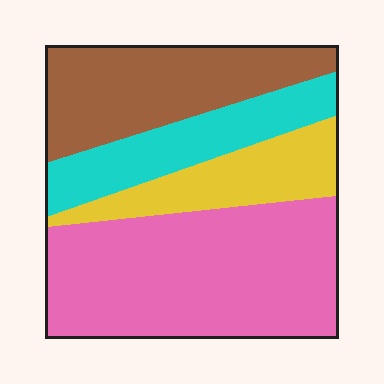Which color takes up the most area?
Pink, at roughly 45%.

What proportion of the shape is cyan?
Cyan takes up less than a quarter of the shape.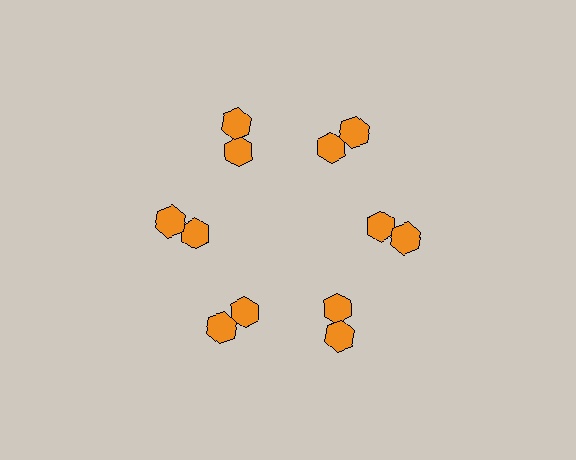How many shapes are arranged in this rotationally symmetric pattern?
There are 12 shapes, arranged in 6 groups of 2.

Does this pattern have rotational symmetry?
Yes, this pattern has 6-fold rotational symmetry. It looks the same after rotating 60 degrees around the center.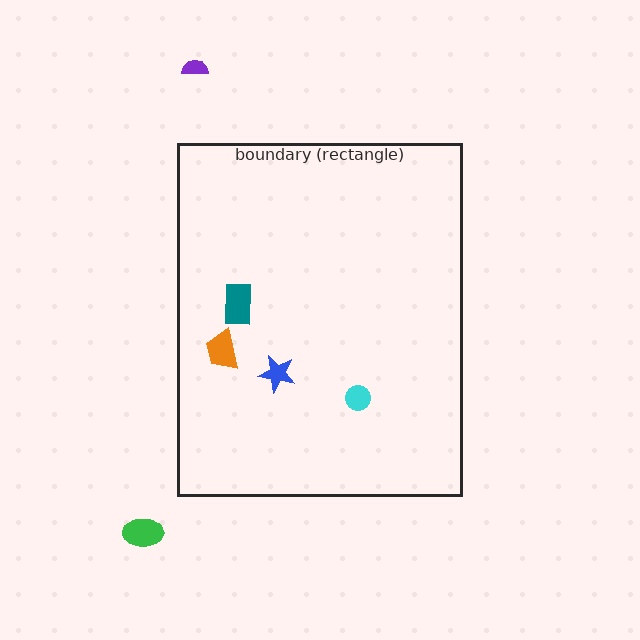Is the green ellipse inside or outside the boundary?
Outside.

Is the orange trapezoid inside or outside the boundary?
Inside.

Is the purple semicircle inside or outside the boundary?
Outside.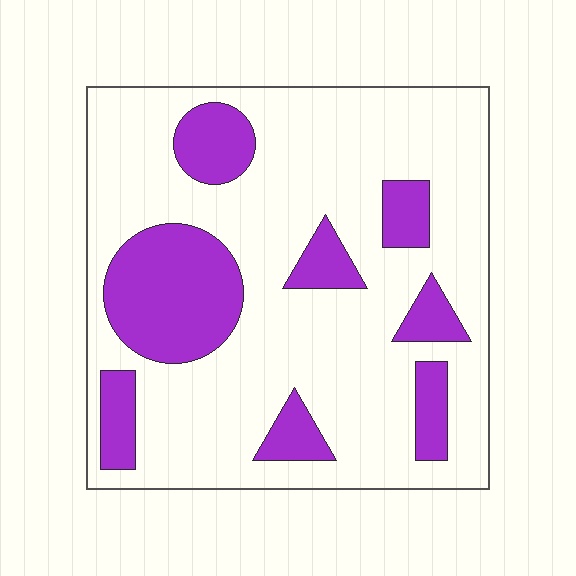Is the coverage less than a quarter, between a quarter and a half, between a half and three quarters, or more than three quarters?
Less than a quarter.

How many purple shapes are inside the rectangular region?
8.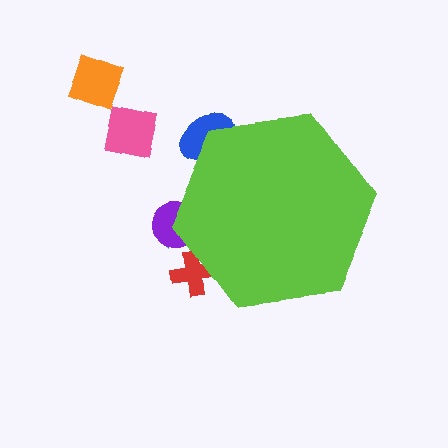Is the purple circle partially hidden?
Yes, the purple circle is partially hidden behind the lime hexagon.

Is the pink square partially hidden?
No, the pink square is fully visible.